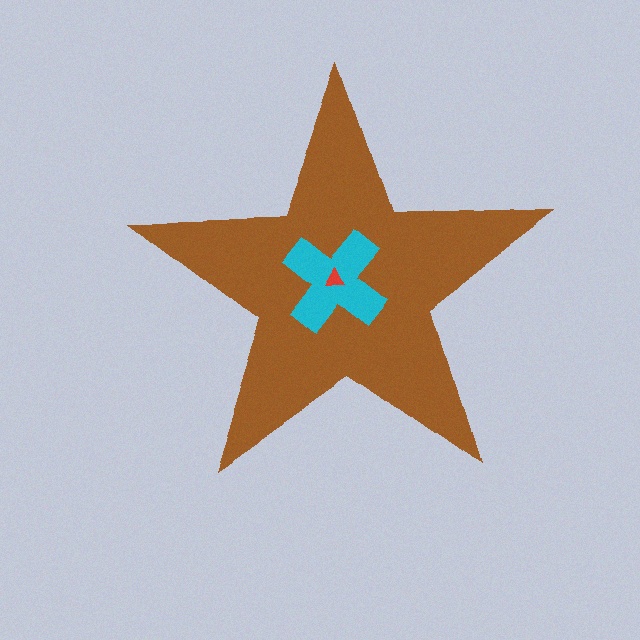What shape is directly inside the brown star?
The cyan cross.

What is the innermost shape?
The red triangle.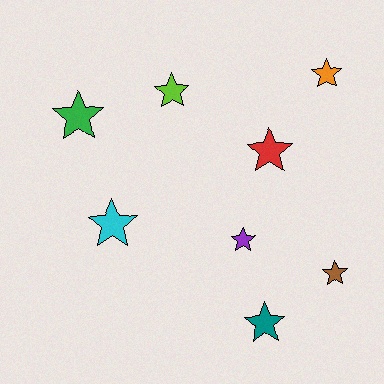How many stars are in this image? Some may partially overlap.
There are 8 stars.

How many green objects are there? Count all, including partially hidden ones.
There is 1 green object.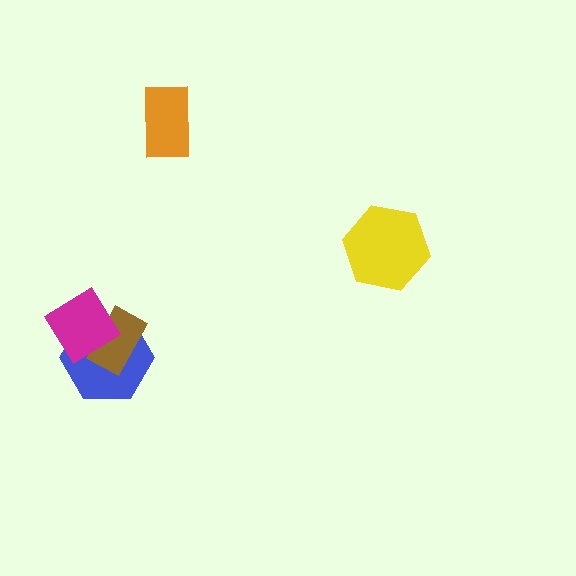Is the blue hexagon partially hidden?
Yes, it is partially covered by another shape.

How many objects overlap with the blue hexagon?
2 objects overlap with the blue hexagon.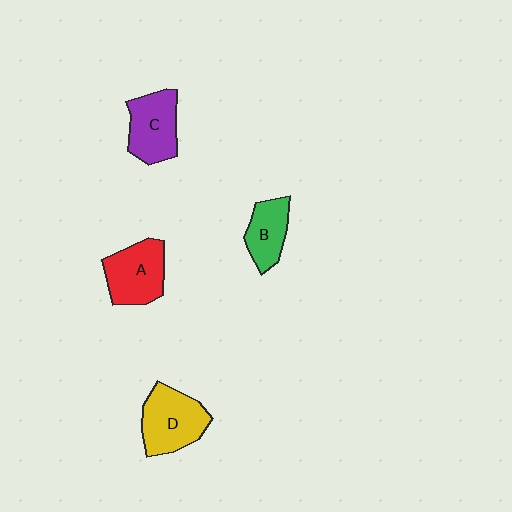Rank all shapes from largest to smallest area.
From largest to smallest: D (yellow), A (red), C (purple), B (green).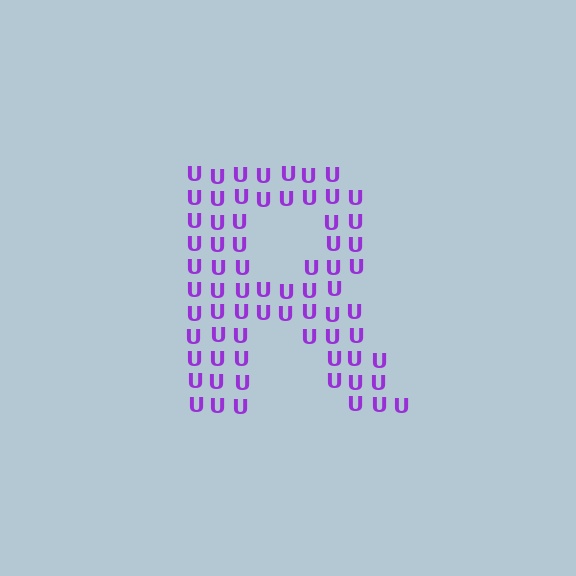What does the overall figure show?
The overall figure shows the letter R.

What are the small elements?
The small elements are letter U's.